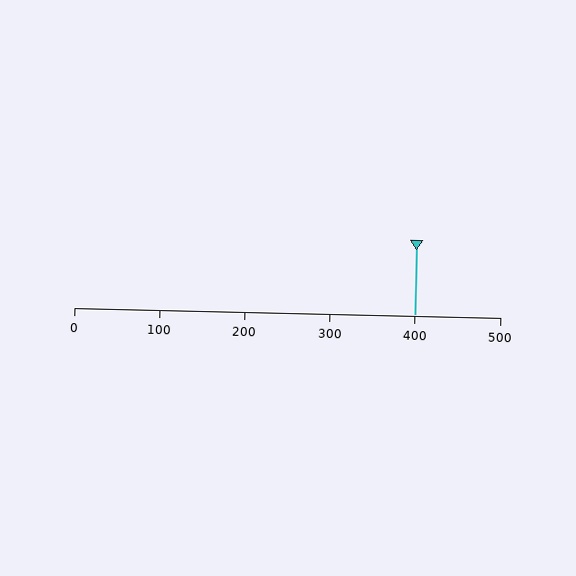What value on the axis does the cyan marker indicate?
The marker indicates approximately 400.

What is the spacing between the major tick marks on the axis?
The major ticks are spaced 100 apart.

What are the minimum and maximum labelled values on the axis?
The axis runs from 0 to 500.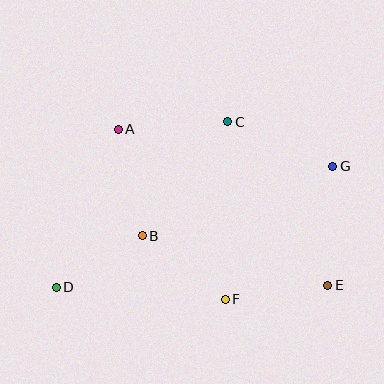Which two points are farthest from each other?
Points D and G are farthest from each other.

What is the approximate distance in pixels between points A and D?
The distance between A and D is approximately 170 pixels.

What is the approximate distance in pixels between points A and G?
The distance between A and G is approximately 218 pixels.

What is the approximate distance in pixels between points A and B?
The distance between A and B is approximately 109 pixels.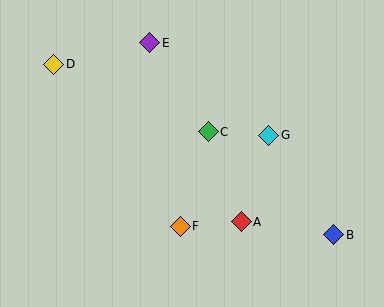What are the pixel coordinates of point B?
Point B is at (334, 235).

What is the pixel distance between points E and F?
The distance between E and F is 186 pixels.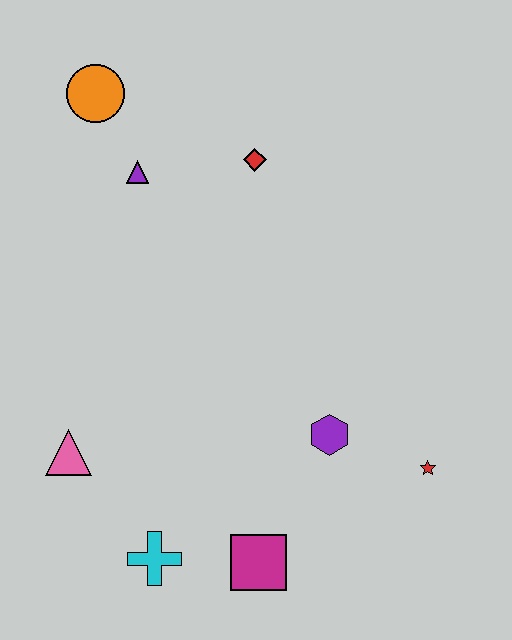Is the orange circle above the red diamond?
Yes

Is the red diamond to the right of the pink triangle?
Yes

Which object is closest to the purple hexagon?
The red star is closest to the purple hexagon.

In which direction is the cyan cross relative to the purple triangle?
The cyan cross is below the purple triangle.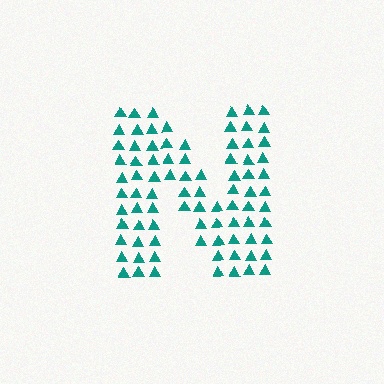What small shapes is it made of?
It is made of small triangles.